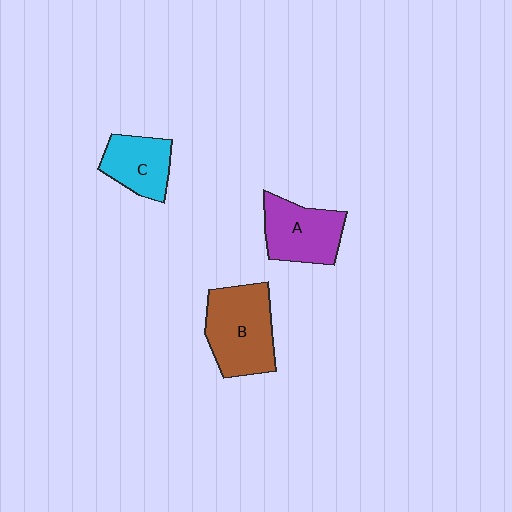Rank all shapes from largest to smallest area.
From largest to smallest: B (brown), A (purple), C (cyan).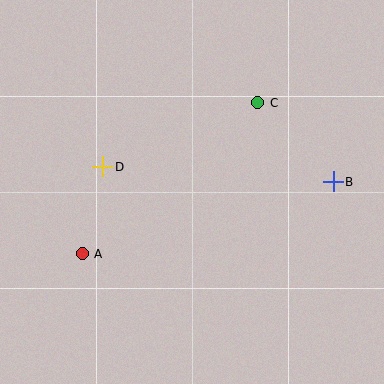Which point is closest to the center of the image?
Point D at (103, 167) is closest to the center.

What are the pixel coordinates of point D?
Point D is at (103, 167).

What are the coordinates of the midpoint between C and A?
The midpoint between C and A is at (170, 178).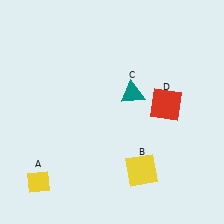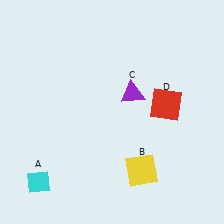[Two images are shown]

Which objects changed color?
A changed from yellow to cyan. C changed from teal to purple.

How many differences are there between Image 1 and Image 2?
There are 2 differences between the two images.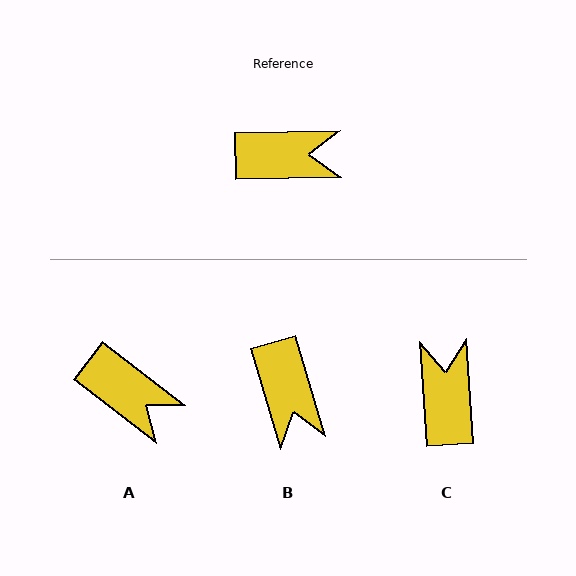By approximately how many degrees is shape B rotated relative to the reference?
Approximately 75 degrees clockwise.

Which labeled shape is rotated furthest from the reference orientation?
C, about 93 degrees away.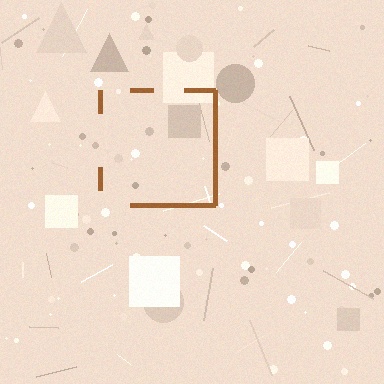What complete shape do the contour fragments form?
The contour fragments form a square.